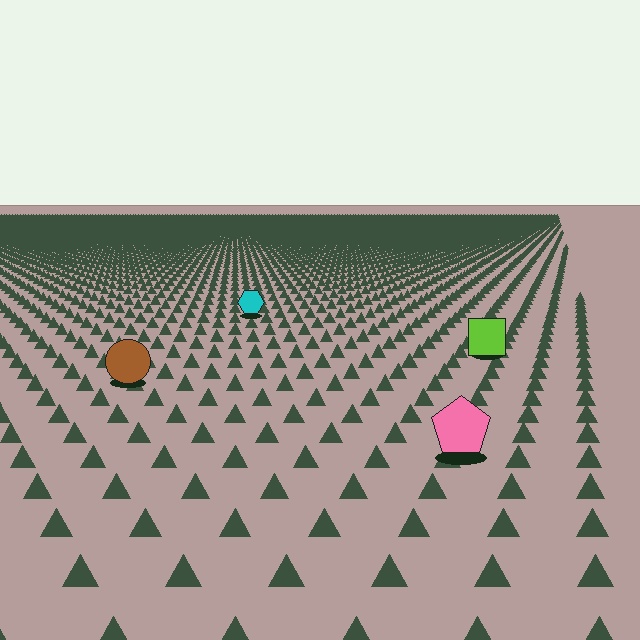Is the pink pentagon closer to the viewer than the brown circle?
Yes. The pink pentagon is closer — you can tell from the texture gradient: the ground texture is coarser near it.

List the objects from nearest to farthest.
From nearest to farthest: the pink pentagon, the brown circle, the lime square, the cyan hexagon.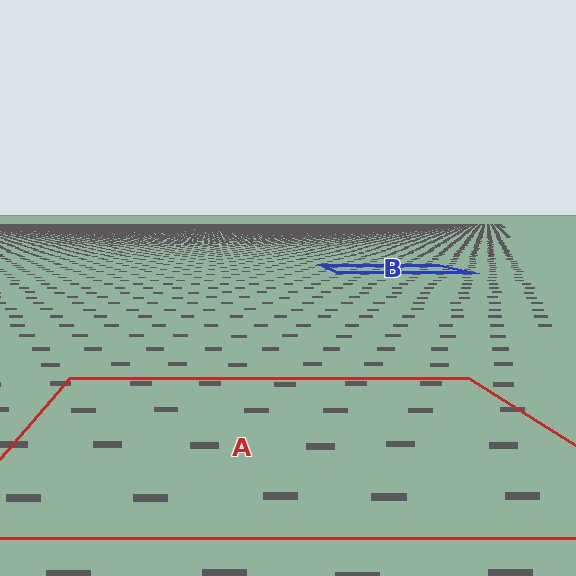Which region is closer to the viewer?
Region A is closer. The texture elements there are larger and more spread out.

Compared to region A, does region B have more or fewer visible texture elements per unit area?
Region B has more texture elements per unit area — they are packed more densely because it is farther away.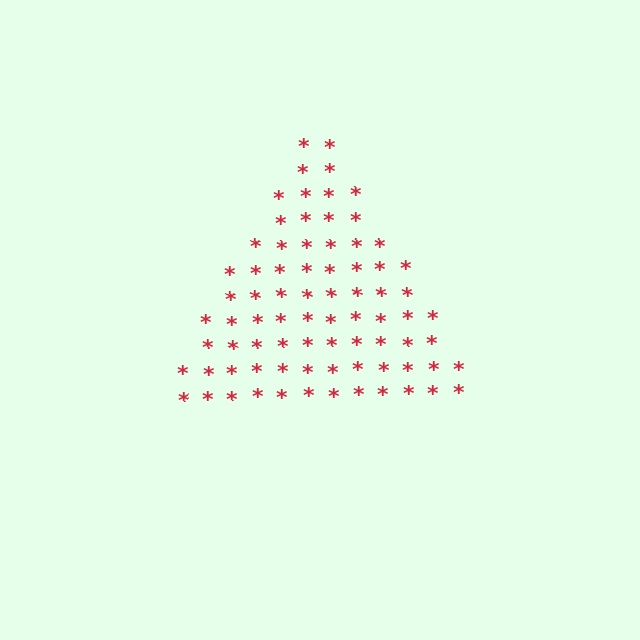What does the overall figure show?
The overall figure shows a triangle.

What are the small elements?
The small elements are asterisks.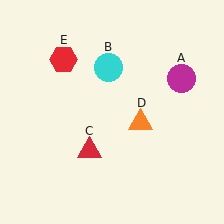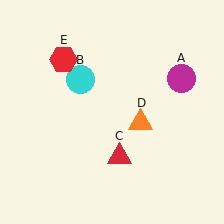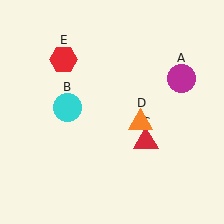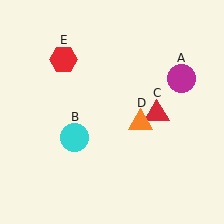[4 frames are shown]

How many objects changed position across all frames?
2 objects changed position: cyan circle (object B), red triangle (object C).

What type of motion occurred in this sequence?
The cyan circle (object B), red triangle (object C) rotated counterclockwise around the center of the scene.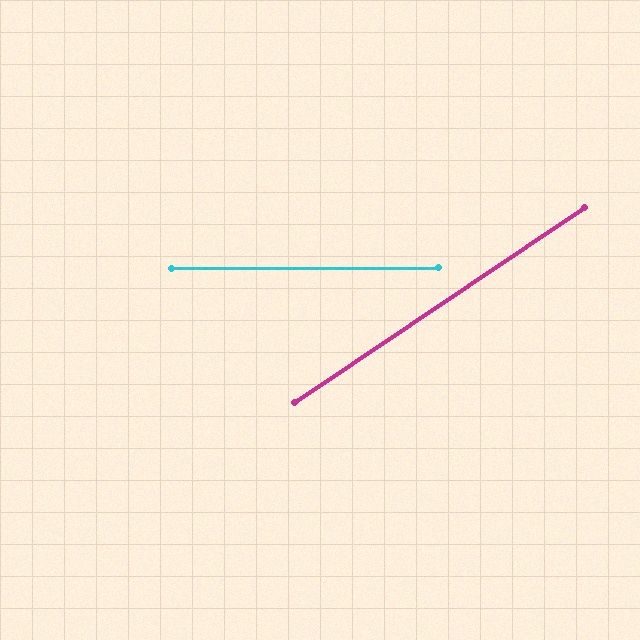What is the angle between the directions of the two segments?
Approximately 34 degrees.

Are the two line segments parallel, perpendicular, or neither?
Neither parallel nor perpendicular — they differ by about 34°.